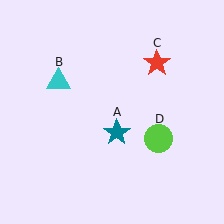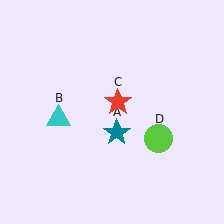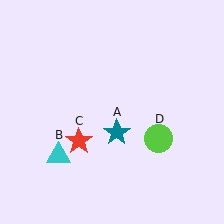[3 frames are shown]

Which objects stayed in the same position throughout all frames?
Teal star (object A) and lime circle (object D) remained stationary.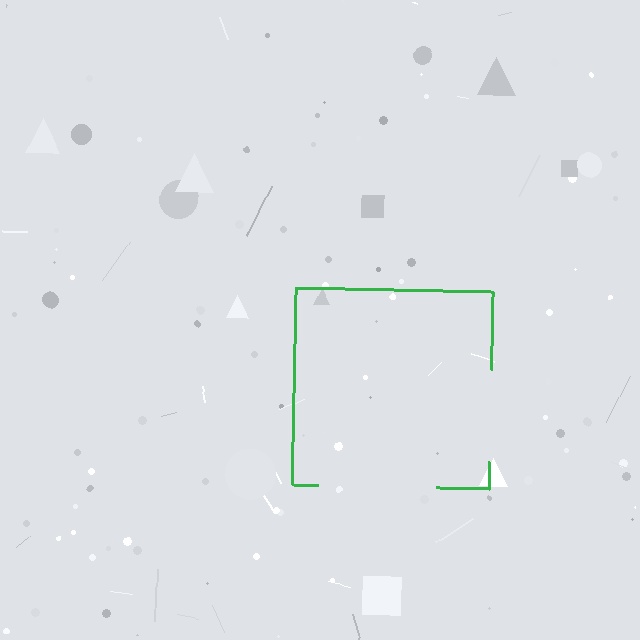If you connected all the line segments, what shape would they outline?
They would outline a square.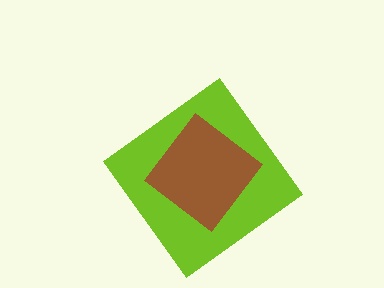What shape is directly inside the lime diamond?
The brown diamond.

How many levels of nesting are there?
2.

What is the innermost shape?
The brown diamond.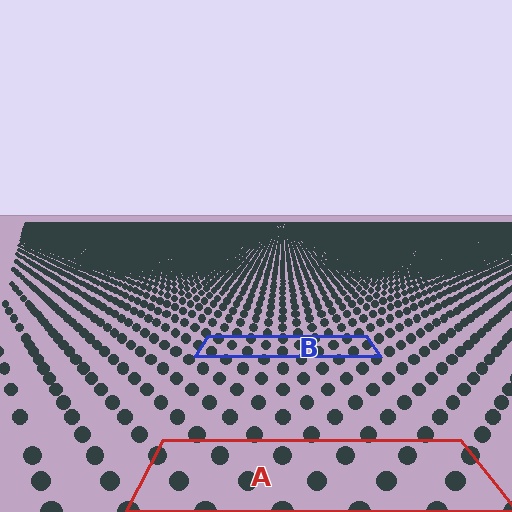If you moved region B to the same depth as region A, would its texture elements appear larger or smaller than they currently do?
They would appear larger. At a closer depth, the same texture elements are projected at a bigger on-screen size.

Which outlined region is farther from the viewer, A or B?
Region B is farther from the viewer — the texture elements inside it appear smaller and more densely packed.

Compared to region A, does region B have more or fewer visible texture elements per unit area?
Region B has more texture elements per unit area — they are packed more densely because it is farther away.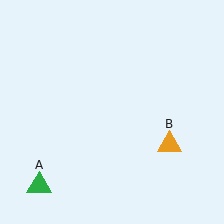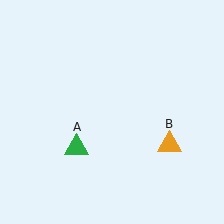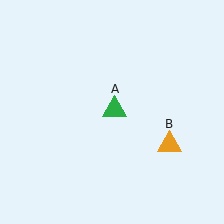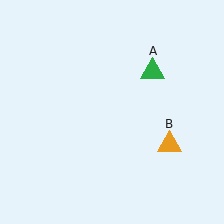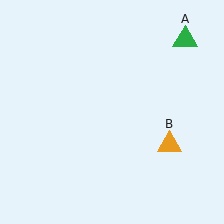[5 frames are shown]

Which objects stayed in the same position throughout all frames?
Orange triangle (object B) remained stationary.